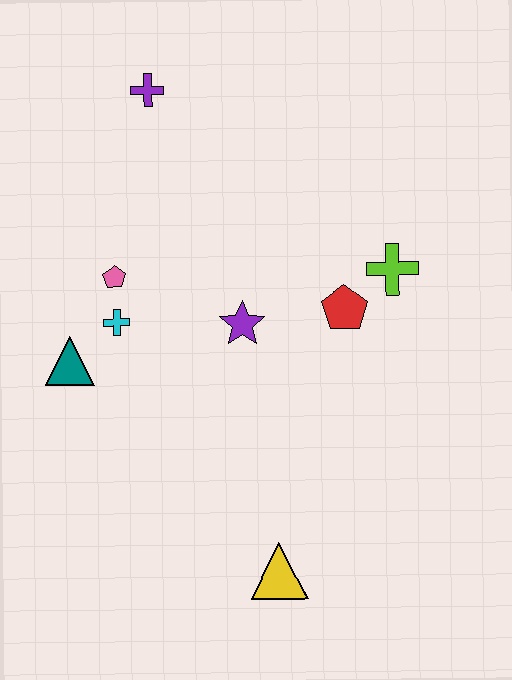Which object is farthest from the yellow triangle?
The purple cross is farthest from the yellow triangle.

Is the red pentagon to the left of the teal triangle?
No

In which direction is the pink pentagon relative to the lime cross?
The pink pentagon is to the left of the lime cross.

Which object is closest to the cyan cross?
The pink pentagon is closest to the cyan cross.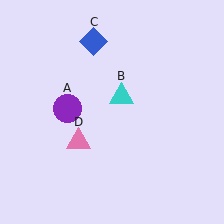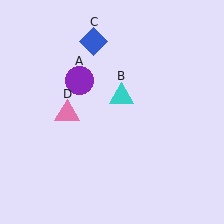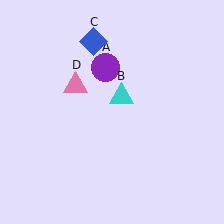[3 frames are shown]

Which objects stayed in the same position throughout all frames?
Cyan triangle (object B) and blue diamond (object C) remained stationary.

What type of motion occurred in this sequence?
The purple circle (object A), pink triangle (object D) rotated clockwise around the center of the scene.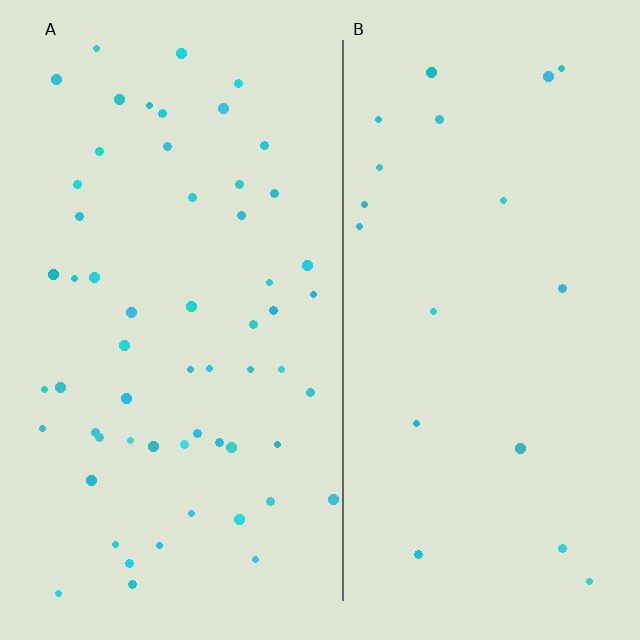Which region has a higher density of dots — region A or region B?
A (the left).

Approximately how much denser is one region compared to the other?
Approximately 3.0× — region A over region B.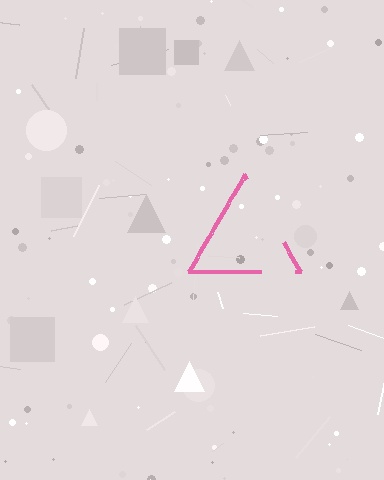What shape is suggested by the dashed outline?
The dashed outline suggests a triangle.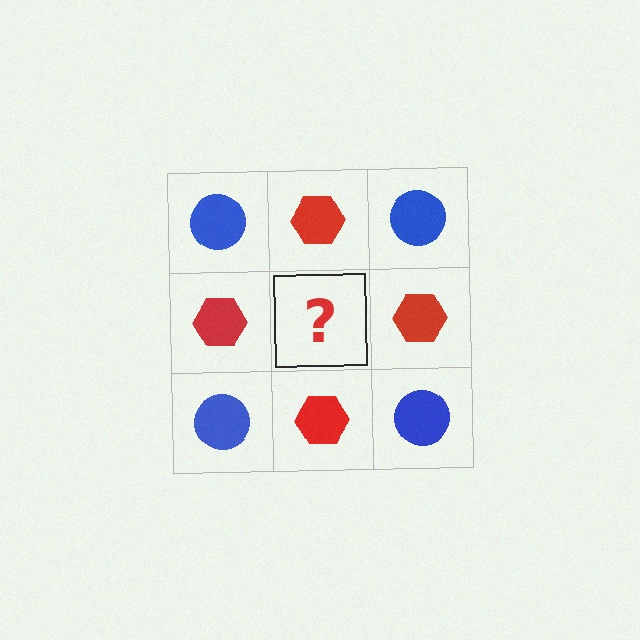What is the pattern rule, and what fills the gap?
The rule is that it alternates blue circle and red hexagon in a checkerboard pattern. The gap should be filled with a blue circle.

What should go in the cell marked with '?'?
The missing cell should contain a blue circle.